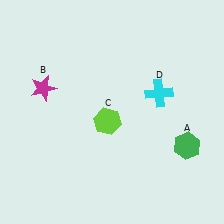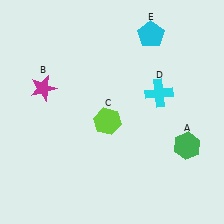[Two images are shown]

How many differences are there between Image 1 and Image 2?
There is 1 difference between the two images.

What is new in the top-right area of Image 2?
A cyan pentagon (E) was added in the top-right area of Image 2.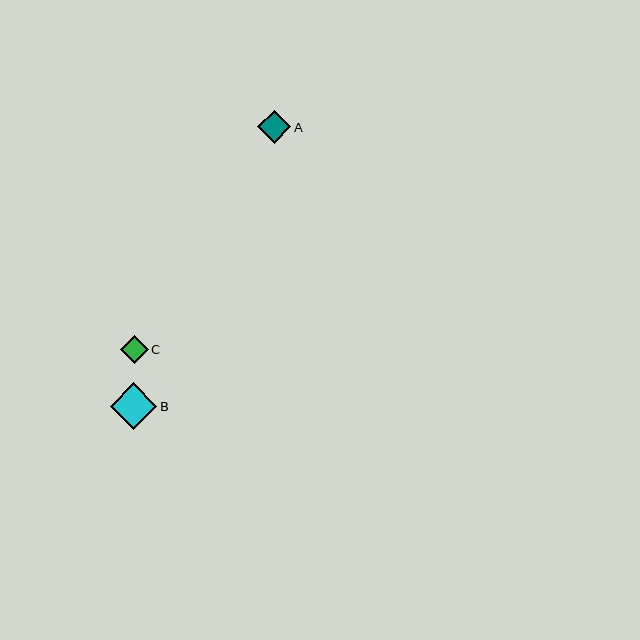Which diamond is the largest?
Diamond B is the largest with a size of approximately 46 pixels.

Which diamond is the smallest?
Diamond C is the smallest with a size of approximately 28 pixels.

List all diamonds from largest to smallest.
From largest to smallest: B, A, C.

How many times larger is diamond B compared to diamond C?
Diamond B is approximately 1.7 times the size of diamond C.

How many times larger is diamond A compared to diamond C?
Diamond A is approximately 1.2 times the size of diamond C.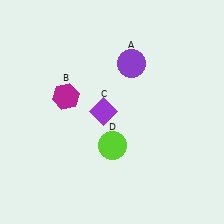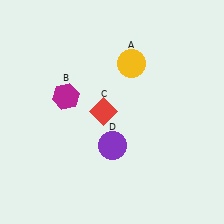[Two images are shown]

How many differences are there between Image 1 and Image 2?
There are 3 differences between the two images.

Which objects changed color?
A changed from purple to yellow. C changed from purple to red. D changed from lime to purple.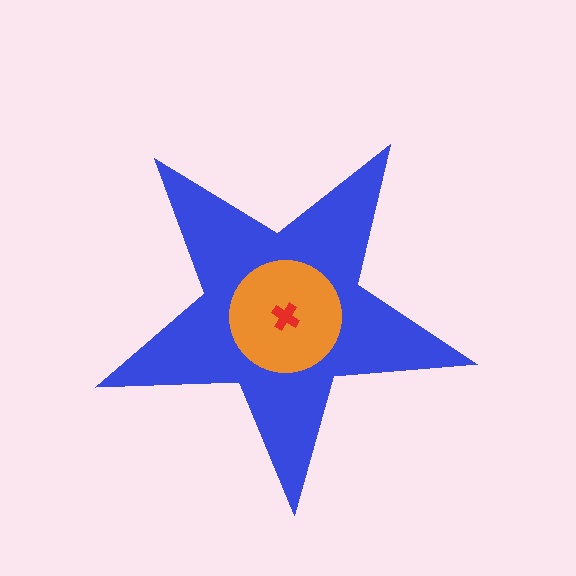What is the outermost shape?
The blue star.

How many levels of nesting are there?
3.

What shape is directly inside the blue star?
The orange circle.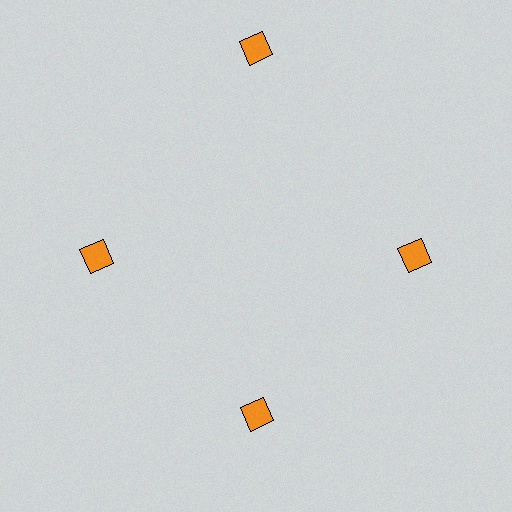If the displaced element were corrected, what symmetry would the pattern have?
It would have 4-fold rotational symmetry — the pattern would map onto itself every 90 degrees.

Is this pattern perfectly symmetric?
No. The 4 orange diamonds are arranged in a ring, but one element near the 12 o'clock position is pushed outward from the center, breaking the 4-fold rotational symmetry.